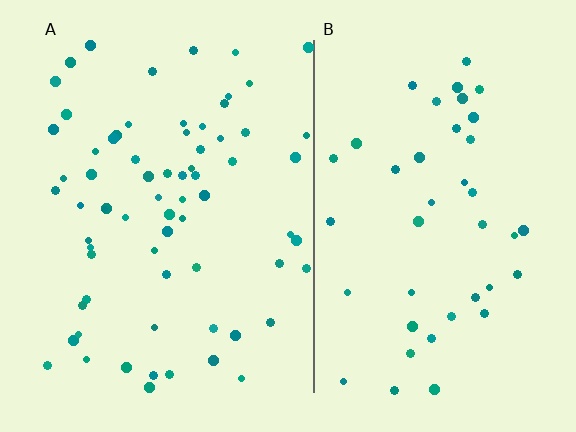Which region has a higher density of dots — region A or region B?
A (the left).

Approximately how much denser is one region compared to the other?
Approximately 1.7× — region A over region B.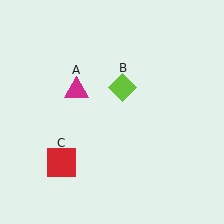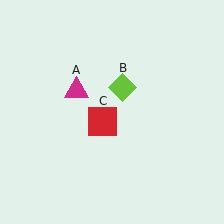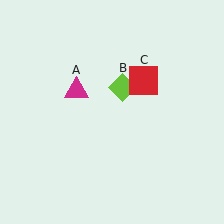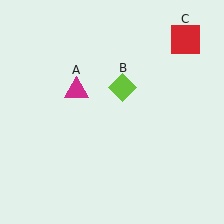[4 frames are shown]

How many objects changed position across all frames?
1 object changed position: red square (object C).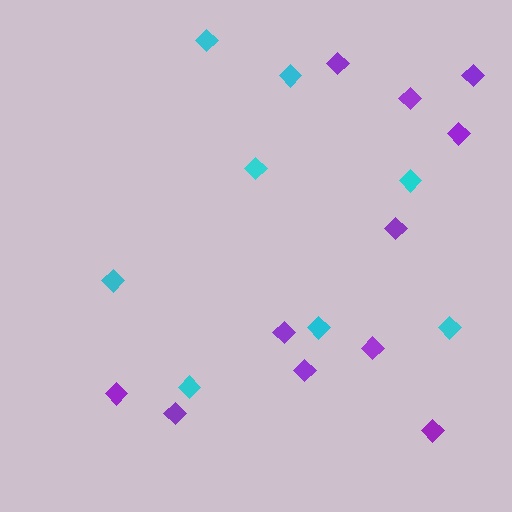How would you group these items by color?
There are 2 groups: one group of purple diamonds (11) and one group of cyan diamonds (8).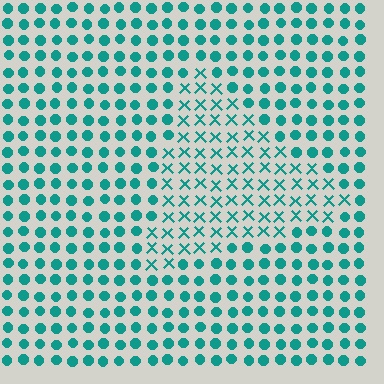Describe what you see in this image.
The image is filled with small teal elements arranged in a uniform grid. A triangle-shaped region contains X marks, while the surrounding area contains circles. The boundary is defined purely by the change in element shape.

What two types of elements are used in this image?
The image uses X marks inside the triangle region and circles outside it.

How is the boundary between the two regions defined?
The boundary is defined by a change in element shape: X marks inside vs. circles outside. All elements share the same color and spacing.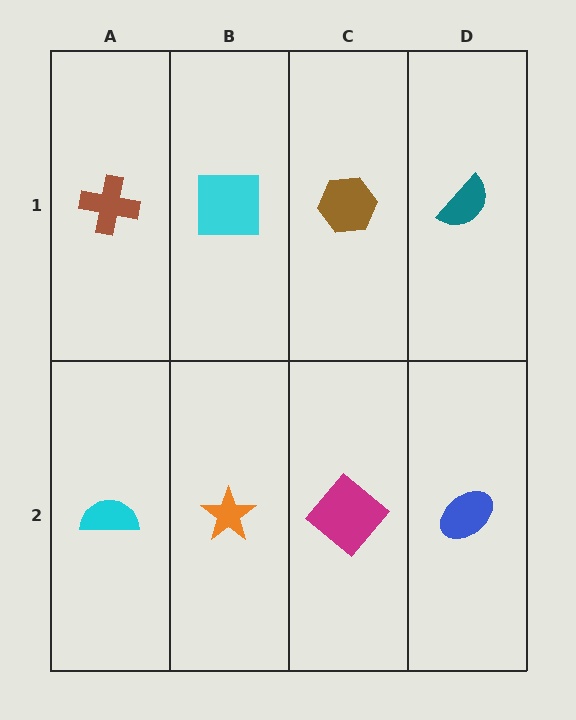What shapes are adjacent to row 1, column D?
A blue ellipse (row 2, column D), a brown hexagon (row 1, column C).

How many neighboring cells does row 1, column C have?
3.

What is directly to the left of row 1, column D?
A brown hexagon.